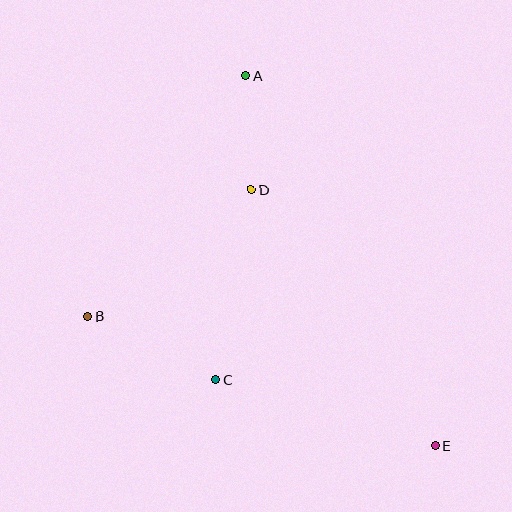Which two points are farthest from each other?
Points A and E are farthest from each other.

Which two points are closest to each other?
Points A and D are closest to each other.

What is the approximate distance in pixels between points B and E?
The distance between B and E is approximately 370 pixels.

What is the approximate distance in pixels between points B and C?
The distance between B and C is approximately 142 pixels.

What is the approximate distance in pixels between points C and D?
The distance between C and D is approximately 193 pixels.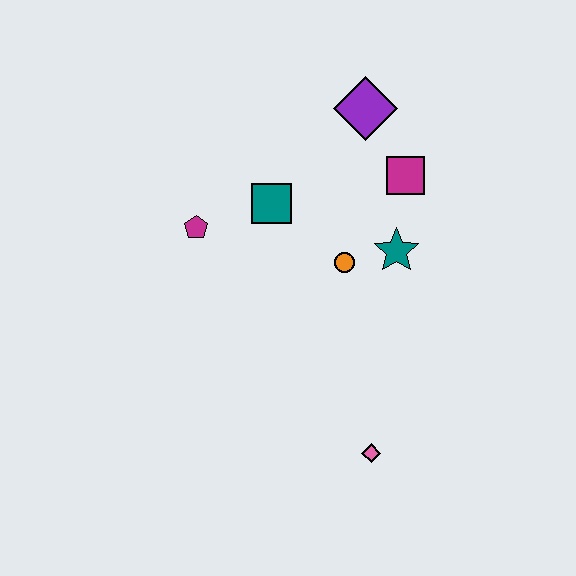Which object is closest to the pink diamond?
The orange circle is closest to the pink diamond.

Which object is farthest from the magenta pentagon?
The pink diamond is farthest from the magenta pentagon.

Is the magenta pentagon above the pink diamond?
Yes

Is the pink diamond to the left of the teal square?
No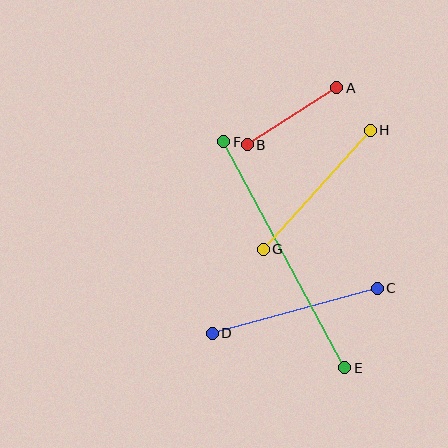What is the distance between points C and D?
The distance is approximately 171 pixels.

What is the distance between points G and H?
The distance is approximately 161 pixels.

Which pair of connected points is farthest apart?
Points E and F are farthest apart.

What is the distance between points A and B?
The distance is approximately 106 pixels.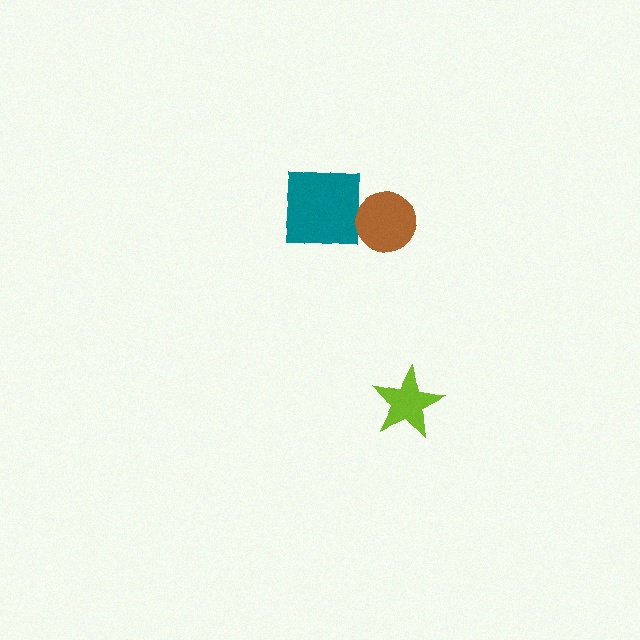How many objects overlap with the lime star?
0 objects overlap with the lime star.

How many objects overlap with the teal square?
1 object overlaps with the teal square.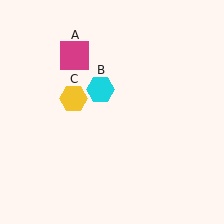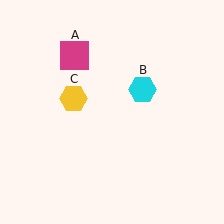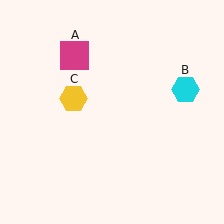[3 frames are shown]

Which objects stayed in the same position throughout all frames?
Magenta square (object A) and yellow hexagon (object C) remained stationary.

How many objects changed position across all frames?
1 object changed position: cyan hexagon (object B).